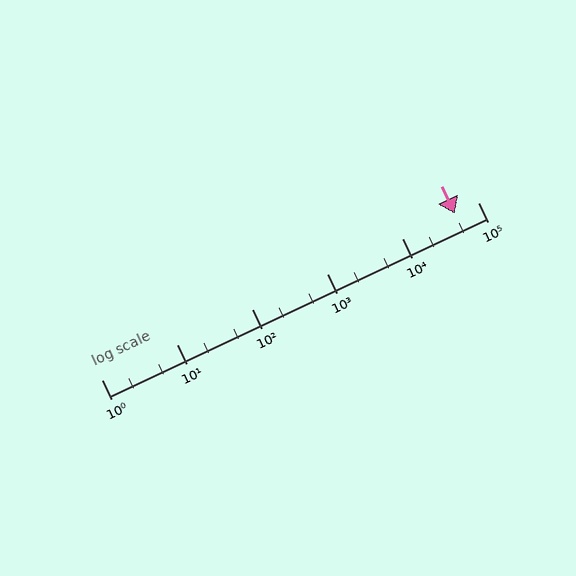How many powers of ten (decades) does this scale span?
The scale spans 5 decades, from 1 to 100000.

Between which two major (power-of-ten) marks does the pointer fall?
The pointer is between 10000 and 100000.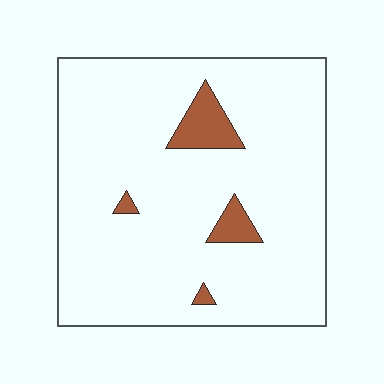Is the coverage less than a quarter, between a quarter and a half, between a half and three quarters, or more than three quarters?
Less than a quarter.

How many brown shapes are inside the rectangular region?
4.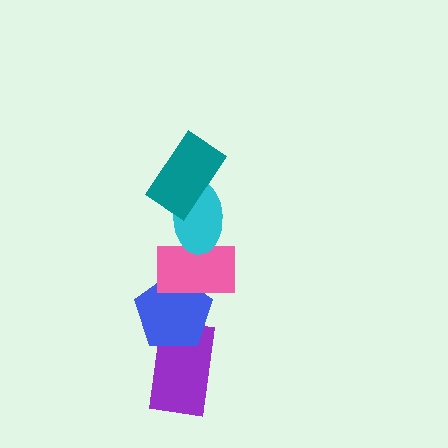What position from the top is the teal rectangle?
The teal rectangle is 1st from the top.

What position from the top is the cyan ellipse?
The cyan ellipse is 2nd from the top.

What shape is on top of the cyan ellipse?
The teal rectangle is on top of the cyan ellipse.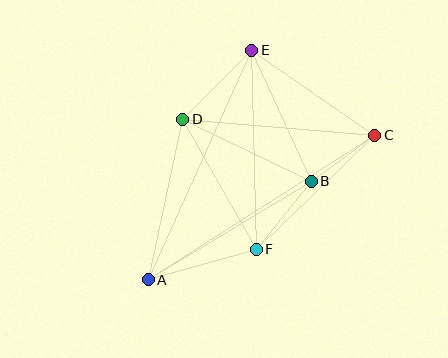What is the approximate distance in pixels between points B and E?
The distance between B and E is approximately 144 pixels.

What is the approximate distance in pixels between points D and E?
The distance between D and E is approximately 98 pixels.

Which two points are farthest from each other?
Points A and C are farthest from each other.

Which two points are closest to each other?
Points B and C are closest to each other.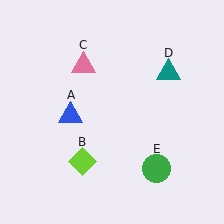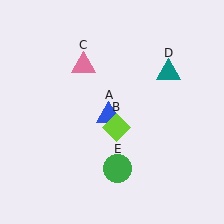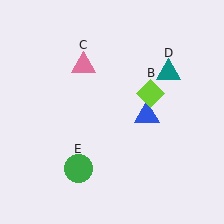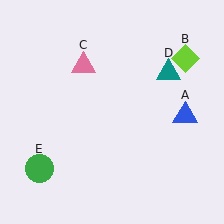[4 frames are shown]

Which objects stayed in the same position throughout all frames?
Pink triangle (object C) and teal triangle (object D) remained stationary.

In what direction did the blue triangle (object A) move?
The blue triangle (object A) moved right.